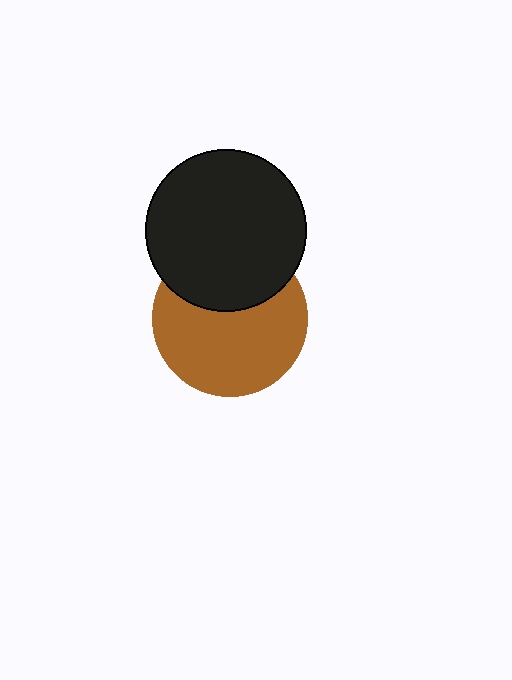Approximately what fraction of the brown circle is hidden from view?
Roughly 35% of the brown circle is hidden behind the black circle.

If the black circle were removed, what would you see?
You would see the complete brown circle.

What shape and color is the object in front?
The object in front is a black circle.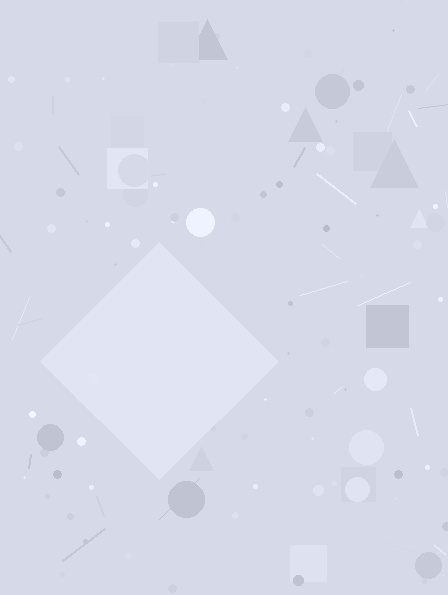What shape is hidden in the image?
A diamond is hidden in the image.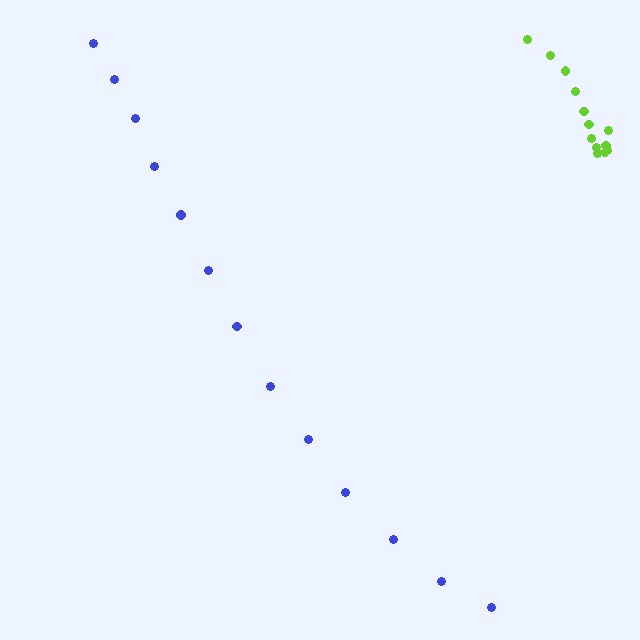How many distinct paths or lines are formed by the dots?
There are 2 distinct paths.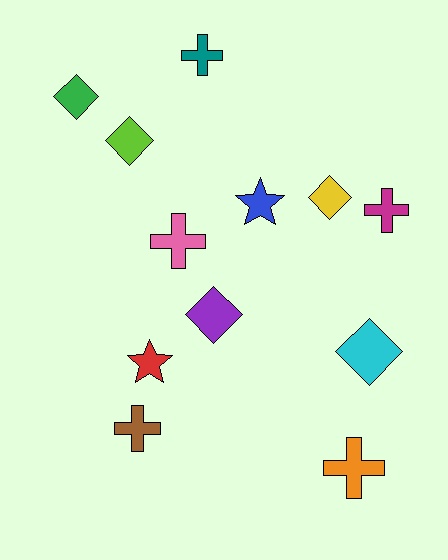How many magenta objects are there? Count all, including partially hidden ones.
There is 1 magenta object.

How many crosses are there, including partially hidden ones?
There are 5 crosses.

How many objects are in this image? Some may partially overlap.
There are 12 objects.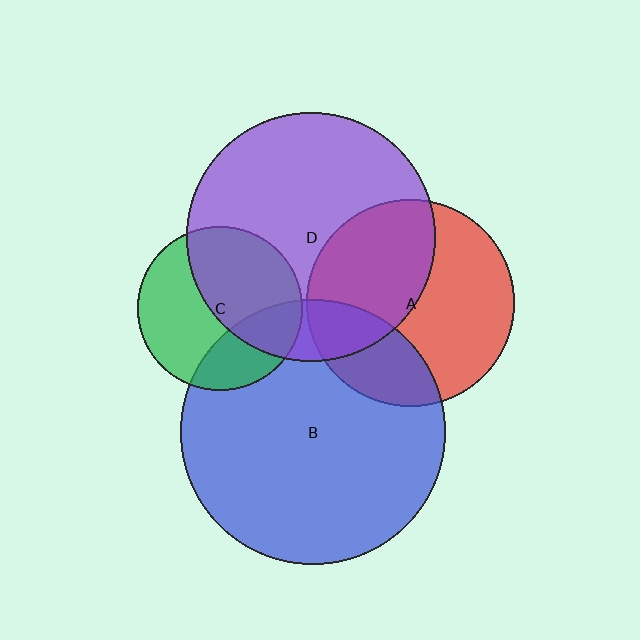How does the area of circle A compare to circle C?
Approximately 1.6 times.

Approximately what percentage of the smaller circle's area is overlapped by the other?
Approximately 30%.